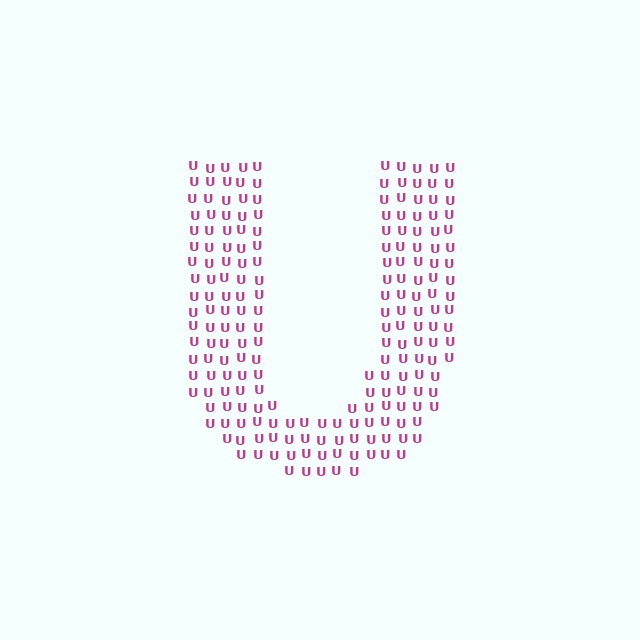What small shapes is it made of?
It is made of small letter U's.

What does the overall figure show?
The overall figure shows the letter U.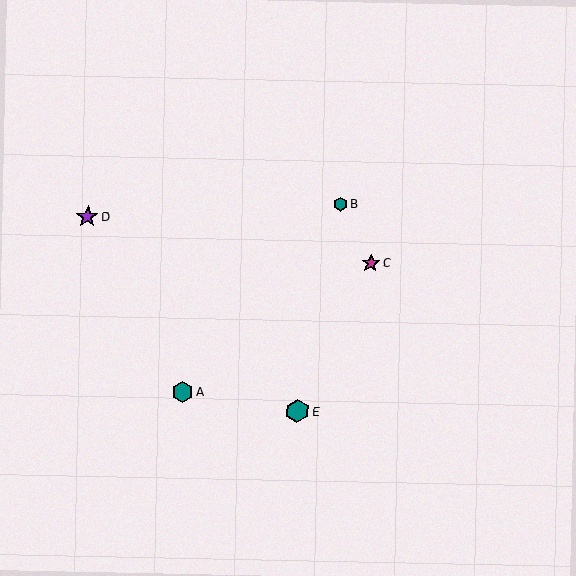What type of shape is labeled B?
Shape B is a teal hexagon.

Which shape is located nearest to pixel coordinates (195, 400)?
The teal hexagon (labeled A) at (182, 392) is nearest to that location.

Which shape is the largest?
The teal hexagon (labeled E) is the largest.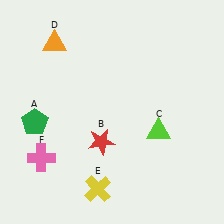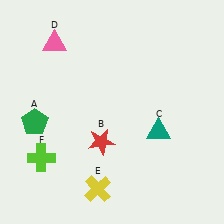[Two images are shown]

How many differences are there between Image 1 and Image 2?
There are 3 differences between the two images.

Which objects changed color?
C changed from lime to teal. D changed from orange to pink. F changed from pink to lime.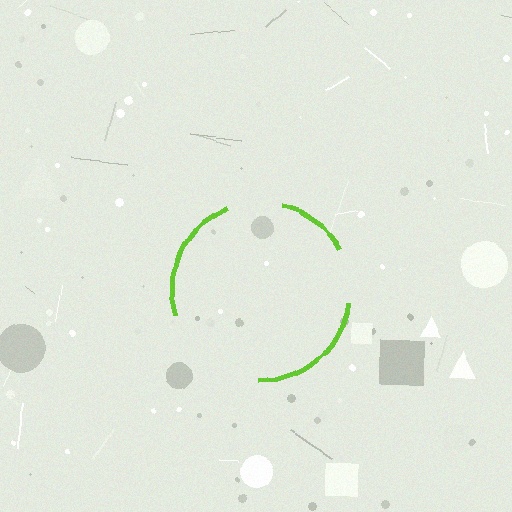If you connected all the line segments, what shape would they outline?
They would outline a circle.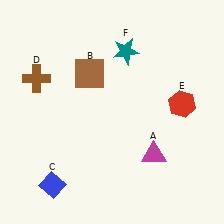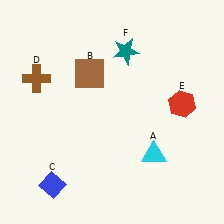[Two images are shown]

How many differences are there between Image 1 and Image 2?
There is 1 difference between the two images.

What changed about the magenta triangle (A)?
In Image 1, A is magenta. In Image 2, it changed to cyan.